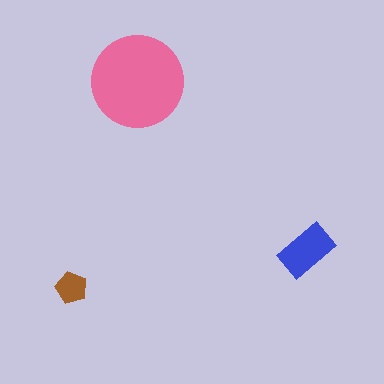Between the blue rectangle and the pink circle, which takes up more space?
The pink circle.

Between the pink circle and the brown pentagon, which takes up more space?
The pink circle.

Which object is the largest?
The pink circle.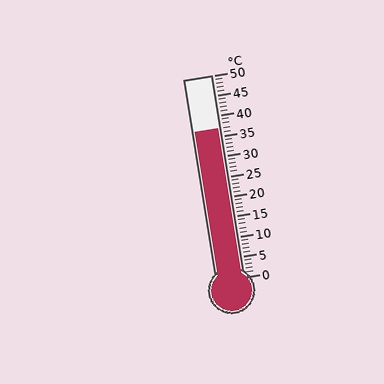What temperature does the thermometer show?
The thermometer shows approximately 37°C.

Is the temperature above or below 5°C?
The temperature is above 5°C.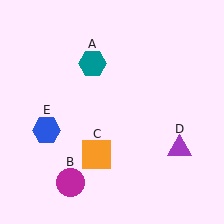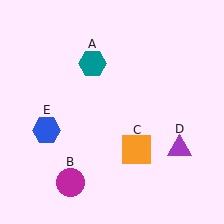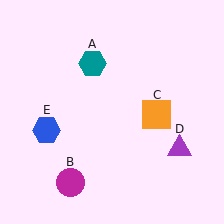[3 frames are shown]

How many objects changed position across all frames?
1 object changed position: orange square (object C).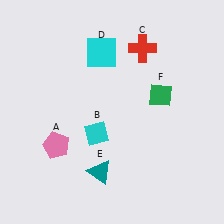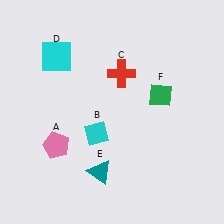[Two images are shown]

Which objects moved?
The objects that moved are: the red cross (C), the cyan square (D).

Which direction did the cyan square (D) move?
The cyan square (D) moved left.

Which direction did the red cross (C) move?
The red cross (C) moved down.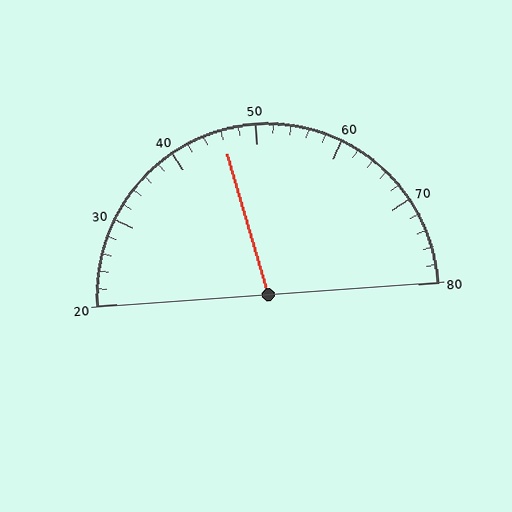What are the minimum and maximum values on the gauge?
The gauge ranges from 20 to 80.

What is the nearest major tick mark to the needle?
The nearest major tick mark is 50.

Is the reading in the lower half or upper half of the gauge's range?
The reading is in the lower half of the range (20 to 80).